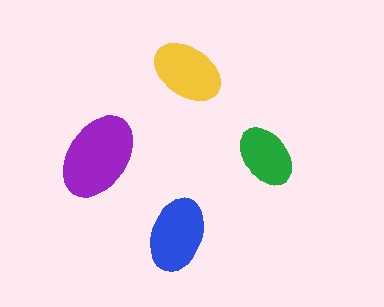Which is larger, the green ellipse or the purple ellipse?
The purple one.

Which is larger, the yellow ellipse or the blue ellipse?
The blue one.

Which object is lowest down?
The blue ellipse is bottommost.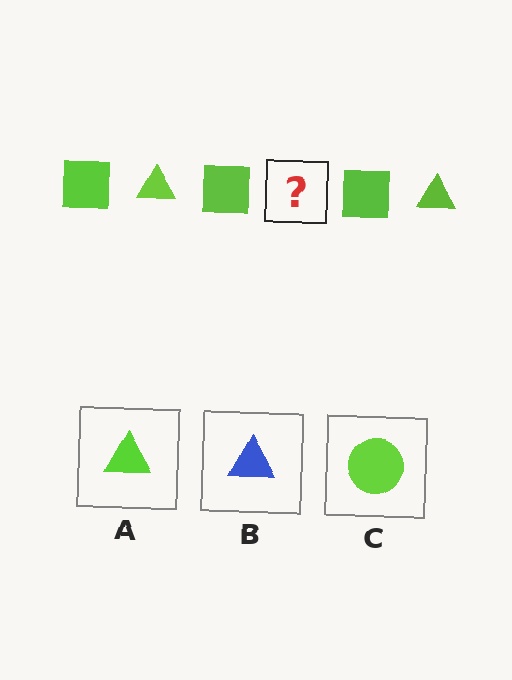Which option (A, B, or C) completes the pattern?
A.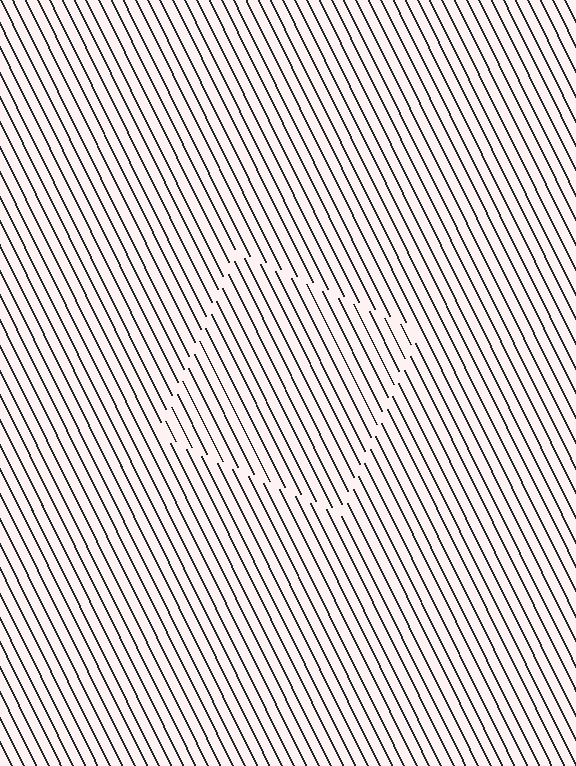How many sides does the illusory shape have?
4 sides — the line-ends trace a square.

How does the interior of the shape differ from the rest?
The interior of the shape contains the same grating, shifted by half a period — the contour is defined by the phase discontinuity where line-ends from the inner and outer gratings abut.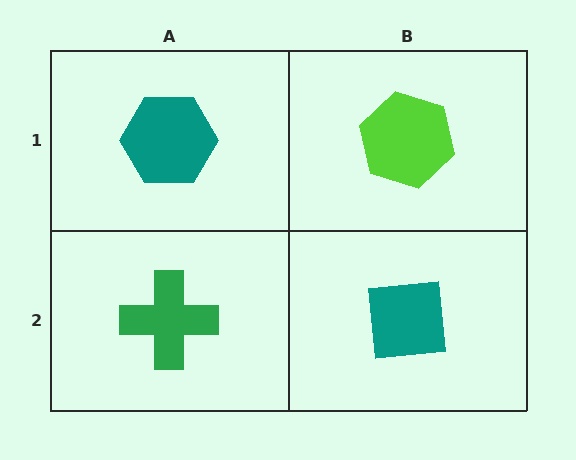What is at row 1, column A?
A teal hexagon.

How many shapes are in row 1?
2 shapes.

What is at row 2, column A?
A green cross.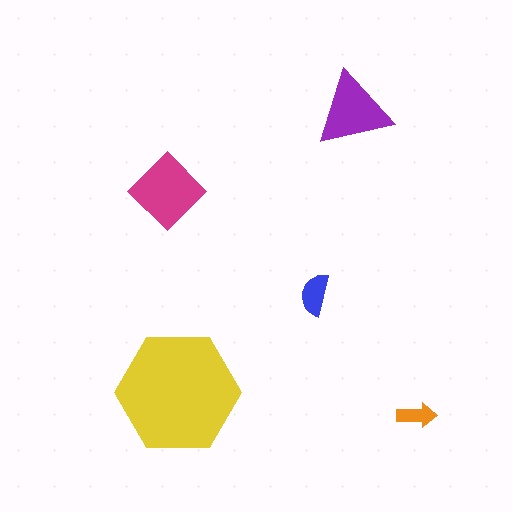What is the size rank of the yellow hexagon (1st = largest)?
1st.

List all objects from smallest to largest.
The orange arrow, the blue semicircle, the purple triangle, the magenta diamond, the yellow hexagon.